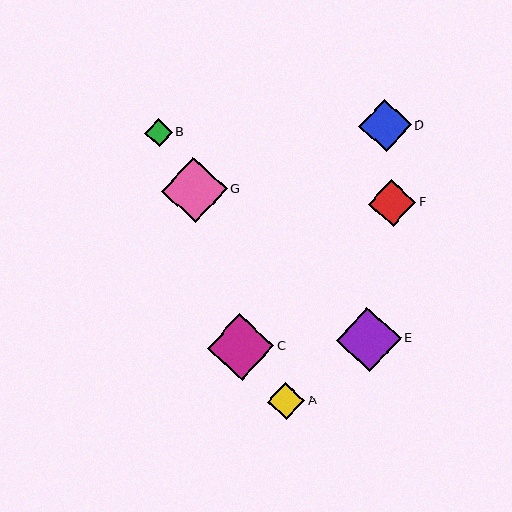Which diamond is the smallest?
Diamond B is the smallest with a size of approximately 28 pixels.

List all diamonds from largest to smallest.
From largest to smallest: C, G, E, D, F, A, B.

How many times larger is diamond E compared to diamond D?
Diamond E is approximately 1.2 times the size of diamond D.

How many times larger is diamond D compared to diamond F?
Diamond D is approximately 1.1 times the size of diamond F.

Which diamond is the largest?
Diamond C is the largest with a size of approximately 67 pixels.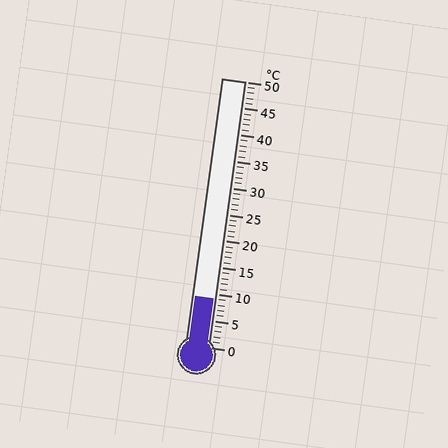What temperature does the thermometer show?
The thermometer shows approximately 9°C.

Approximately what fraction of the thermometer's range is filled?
The thermometer is filled to approximately 20% of its range.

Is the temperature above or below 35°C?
The temperature is below 35°C.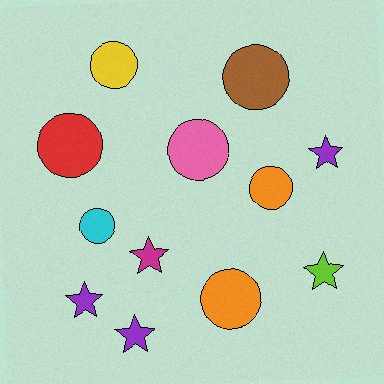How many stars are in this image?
There are 5 stars.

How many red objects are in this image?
There is 1 red object.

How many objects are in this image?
There are 12 objects.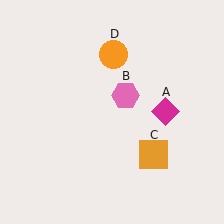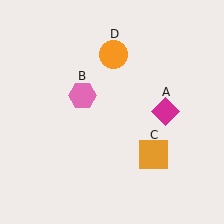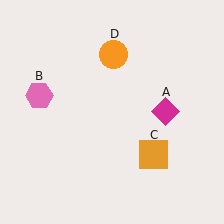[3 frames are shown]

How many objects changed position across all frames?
1 object changed position: pink hexagon (object B).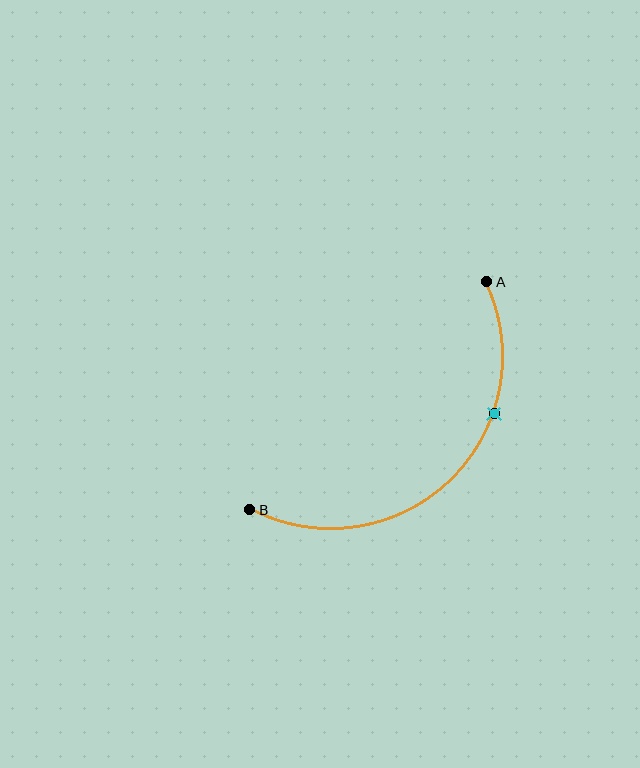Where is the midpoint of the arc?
The arc midpoint is the point on the curve farthest from the straight line joining A and B. It sits below and to the right of that line.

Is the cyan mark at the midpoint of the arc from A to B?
No. The cyan mark lies on the arc but is closer to endpoint A. The arc midpoint would be at the point on the curve equidistant along the arc from both A and B.